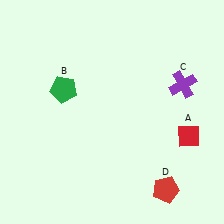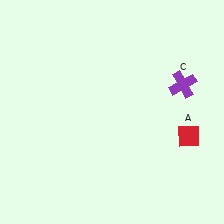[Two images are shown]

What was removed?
The green pentagon (B), the red pentagon (D) were removed in Image 2.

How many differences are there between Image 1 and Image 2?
There are 2 differences between the two images.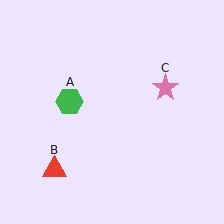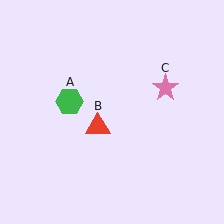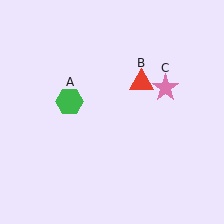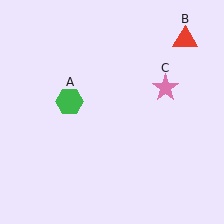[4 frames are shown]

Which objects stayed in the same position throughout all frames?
Green hexagon (object A) and pink star (object C) remained stationary.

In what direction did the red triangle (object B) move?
The red triangle (object B) moved up and to the right.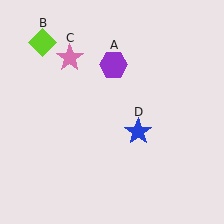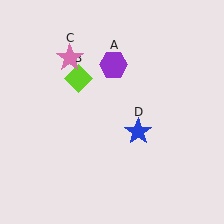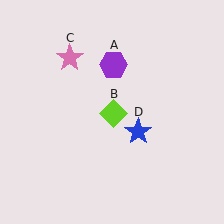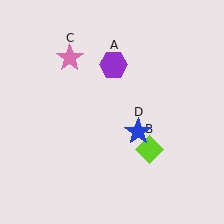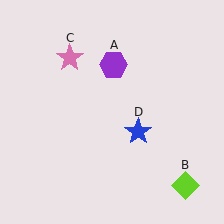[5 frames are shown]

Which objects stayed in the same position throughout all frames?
Purple hexagon (object A) and pink star (object C) and blue star (object D) remained stationary.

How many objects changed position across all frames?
1 object changed position: lime diamond (object B).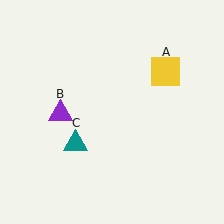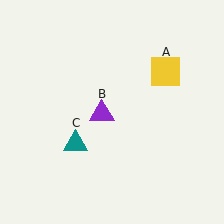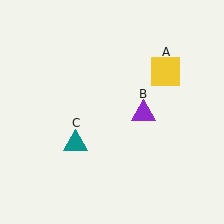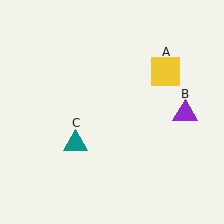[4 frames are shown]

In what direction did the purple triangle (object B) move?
The purple triangle (object B) moved right.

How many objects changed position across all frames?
1 object changed position: purple triangle (object B).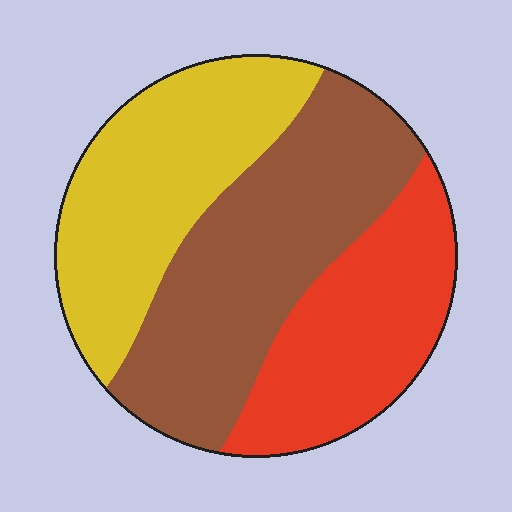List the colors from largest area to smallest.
From largest to smallest: brown, yellow, red.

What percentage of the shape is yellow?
Yellow takes up about one third (1/3) of the shape.